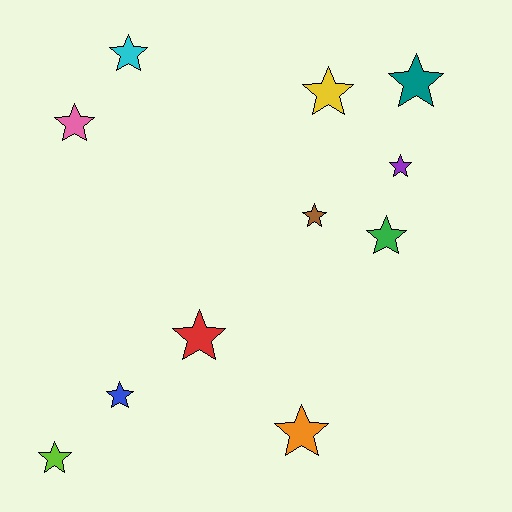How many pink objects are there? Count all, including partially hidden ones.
There is 1 pink object.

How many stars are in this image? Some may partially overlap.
There are 11 stars.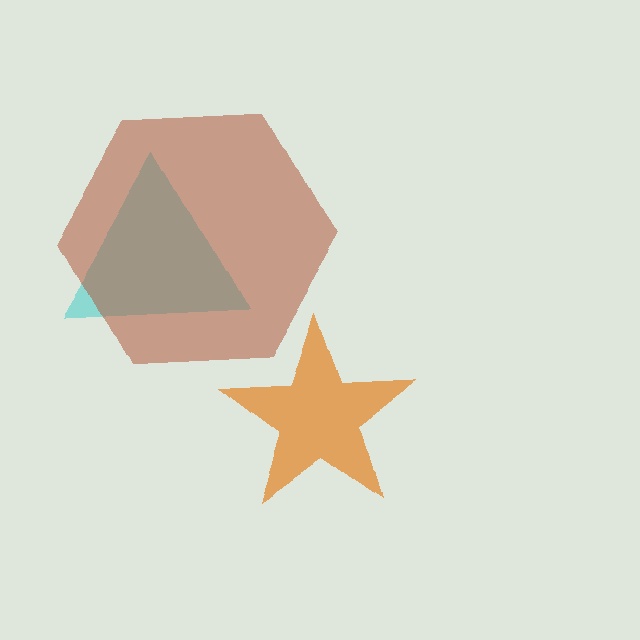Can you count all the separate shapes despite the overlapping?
Yes, there are 3 separate shapes.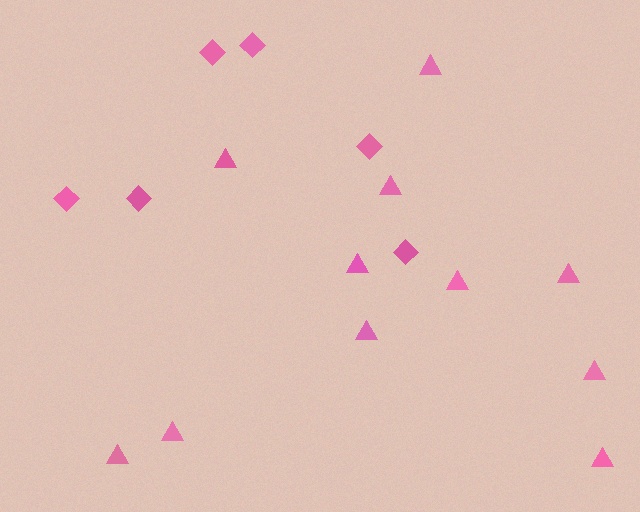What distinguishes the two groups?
There are 2 groups: one group of triangles (11) and one group of diamonds (6).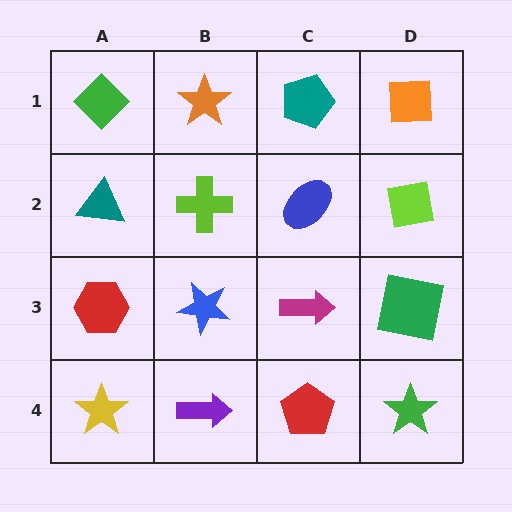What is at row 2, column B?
A lime cross.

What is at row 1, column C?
A teal pentagon.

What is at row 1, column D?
An orange square.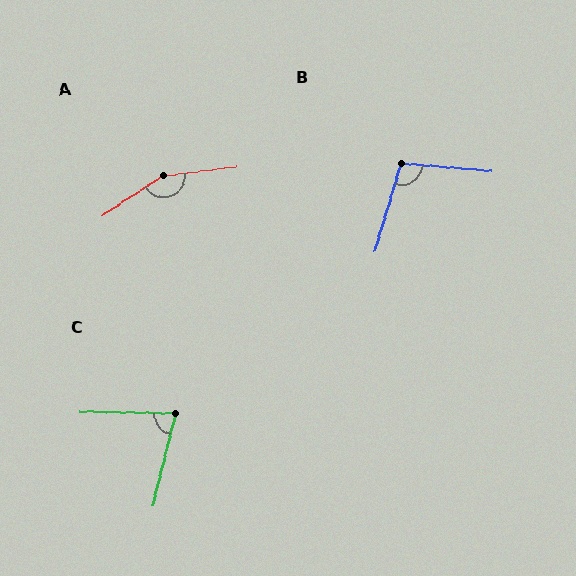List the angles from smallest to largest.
C (77°), B (101°), A (154°).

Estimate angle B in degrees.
Approximately 101 degrees.